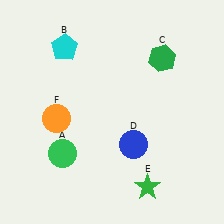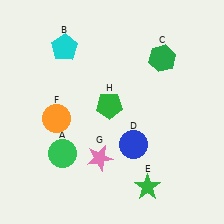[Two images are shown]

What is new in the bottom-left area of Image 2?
A pink star (G) was added in the bottom-left area of Image 2.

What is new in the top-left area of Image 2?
A green pentagon (H) was added in the top-left area of Image 2.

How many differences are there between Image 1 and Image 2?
There are 2 differences between the two images.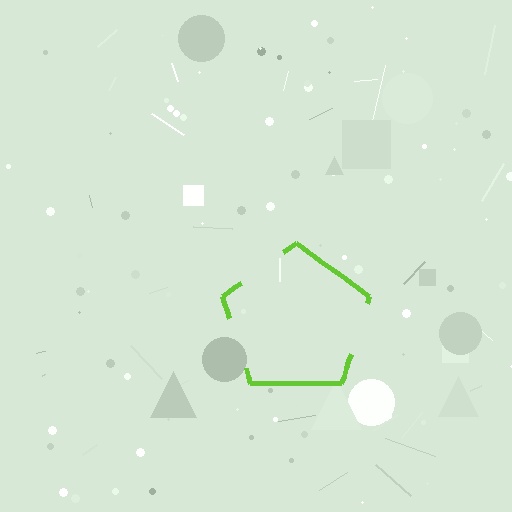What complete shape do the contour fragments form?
The contour fragments form a pentagon.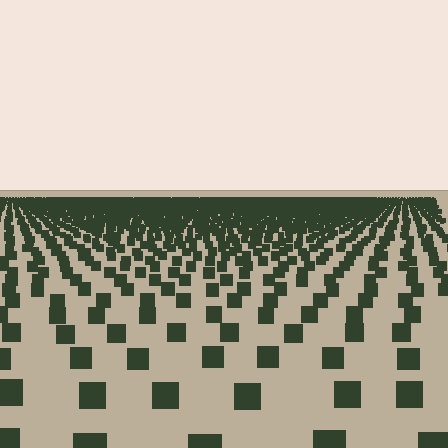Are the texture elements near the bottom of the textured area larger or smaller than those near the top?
Larger. Near the bottom, elements are closer to the viewer and appear at a bigger on-screen size.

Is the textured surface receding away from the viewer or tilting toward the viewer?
The surface is receding away from the viewer. Texture elements get smaller and denser toward the top.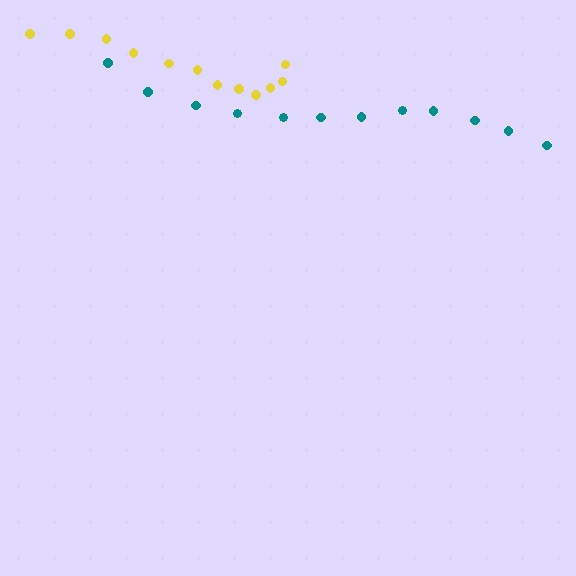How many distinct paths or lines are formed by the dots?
There are 2 distinct paths.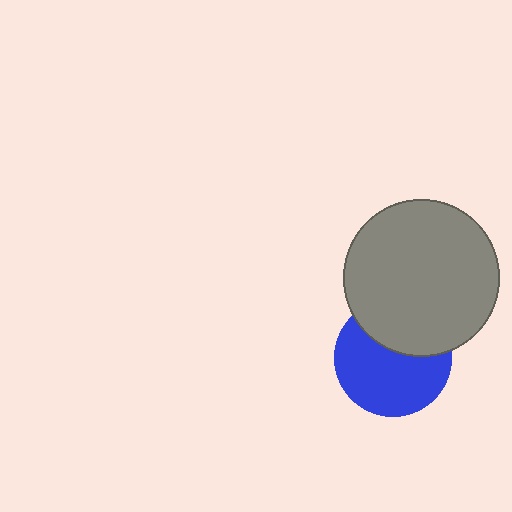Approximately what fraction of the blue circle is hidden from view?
Roughly 36% of the blue circle is hidden behind the gray circle.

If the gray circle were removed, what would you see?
You would see the complete blue circle.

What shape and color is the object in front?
The object in front is a gray circle.